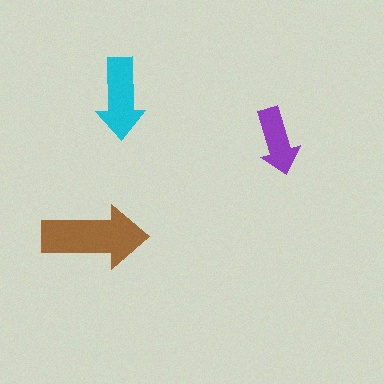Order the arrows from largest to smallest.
the brown one, the cyan one, the purple one.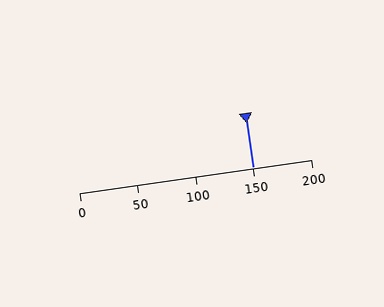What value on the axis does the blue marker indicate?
The marker indicates approximately 150.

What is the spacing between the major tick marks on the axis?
The major ticks are spaced 50 apart.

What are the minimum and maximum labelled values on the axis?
The axis runs from 0 to 200.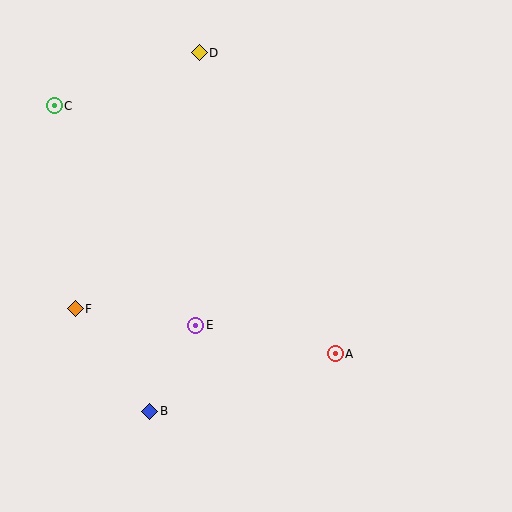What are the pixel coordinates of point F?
Point F is at (75, 309).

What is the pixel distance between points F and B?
The distance between F and B is 127 pixels.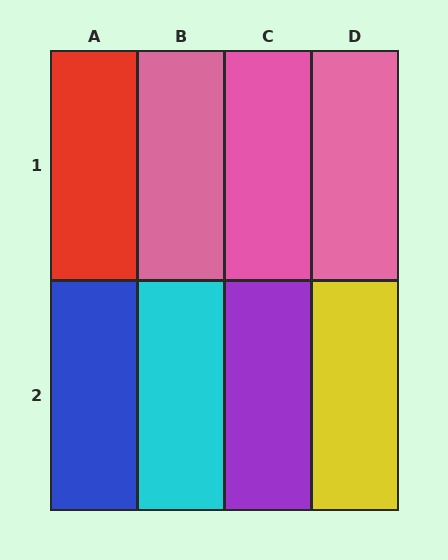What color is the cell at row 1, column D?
Pink.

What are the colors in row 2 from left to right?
Blue, cyan, purple, yellow.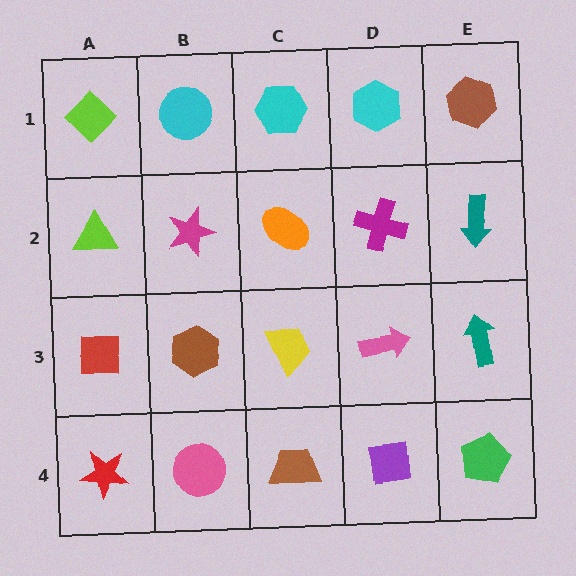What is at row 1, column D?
A cyan hexagon.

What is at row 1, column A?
A lime diamond.